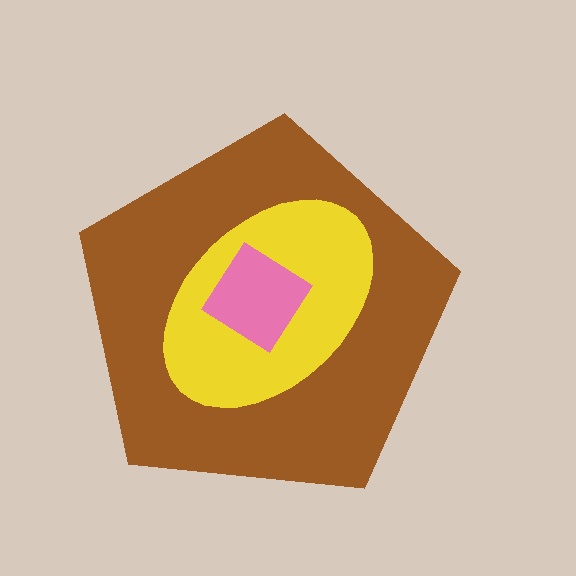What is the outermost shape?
The brown pentagon.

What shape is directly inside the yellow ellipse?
The pink diamond.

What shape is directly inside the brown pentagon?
The yellow ellipse.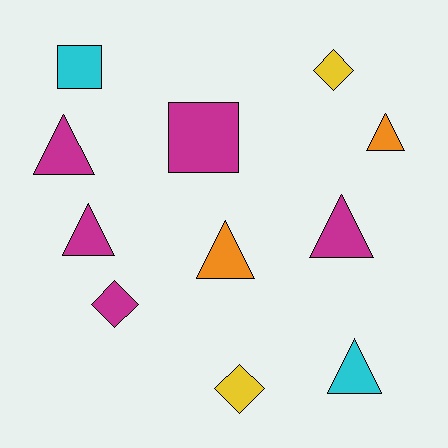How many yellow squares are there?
There are no yellow squares.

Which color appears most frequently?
Magenta, with 5 objects.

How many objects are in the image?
There are 11 objects.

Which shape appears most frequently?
Triangle, with 6 objects.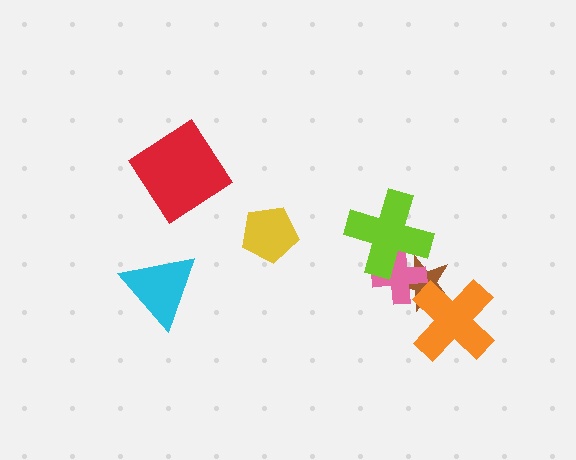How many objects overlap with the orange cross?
1 object overlaps with the orange cross.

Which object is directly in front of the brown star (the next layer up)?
The pink cross is directly in front of the brown star.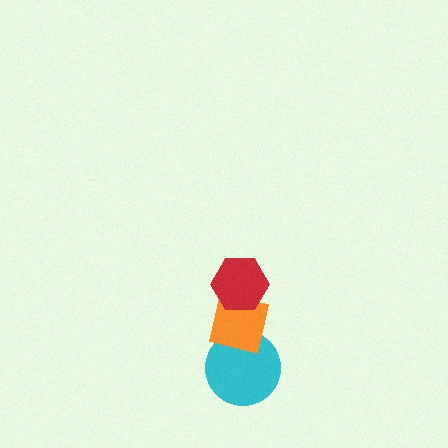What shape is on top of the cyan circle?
The orange square is on top of the cyan circle.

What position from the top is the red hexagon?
The red hexagon is 1st from the top.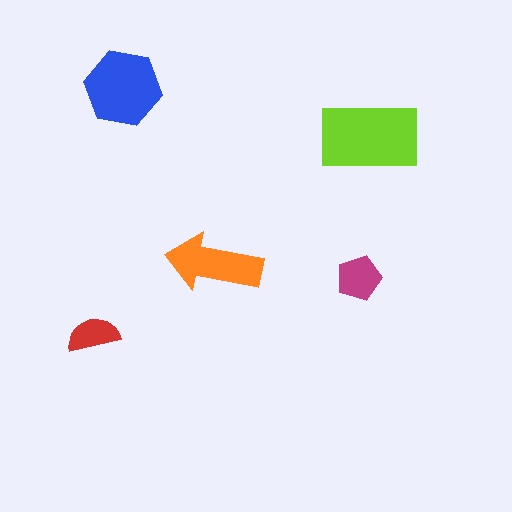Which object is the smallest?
The red semicircle.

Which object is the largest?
The lime rectangle.